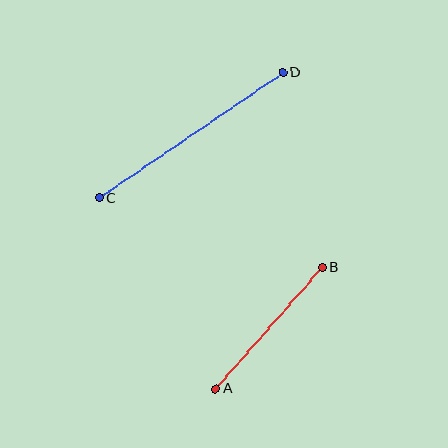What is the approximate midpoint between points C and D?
The midpoint is at approximately (191, 135) pixels.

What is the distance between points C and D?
The distance is approximately 223 pixels.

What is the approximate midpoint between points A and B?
The midpoint is at approximately (269, 328) pixels.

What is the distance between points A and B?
The distance is approximately 161 pixels.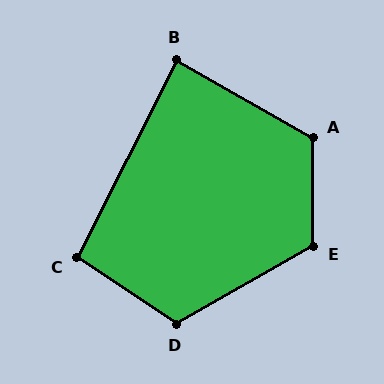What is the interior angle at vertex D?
Approximately 117 degrees (obtuse).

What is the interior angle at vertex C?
Approximately 97 degrees (obtuse).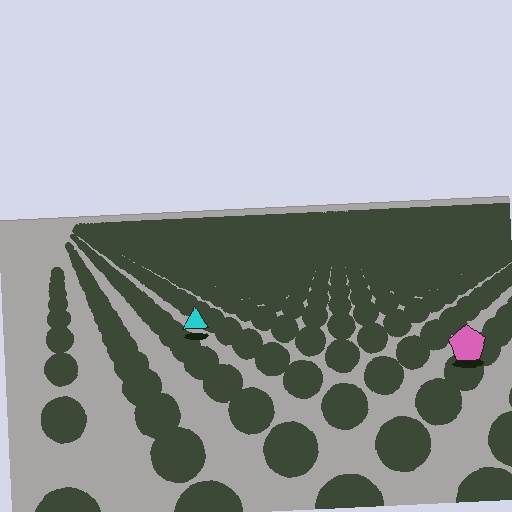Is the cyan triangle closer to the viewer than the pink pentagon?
No. The pink pentagon is closer — you can tell from the texture gradient: the ground texture is coarser near it.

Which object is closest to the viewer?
The pink pentagon is closest. The texture marks near it are larger and more spread out.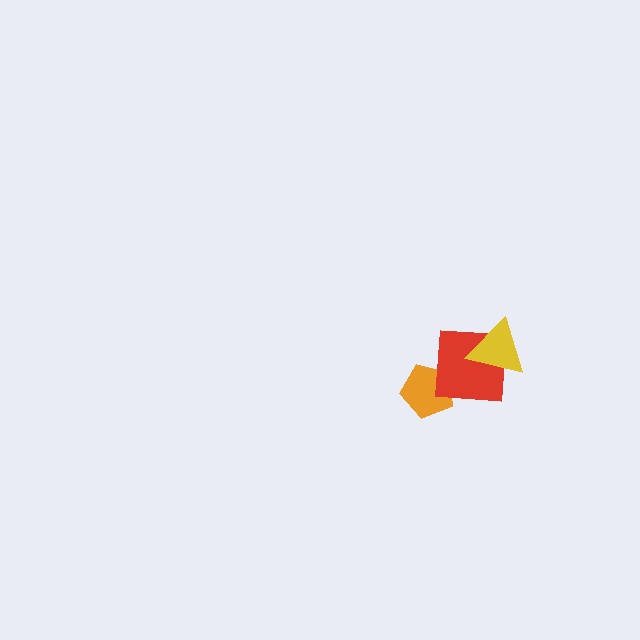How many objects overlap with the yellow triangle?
1 object overlaps with the yellow triangle.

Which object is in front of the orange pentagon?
The red square is in front of the orange pentagon.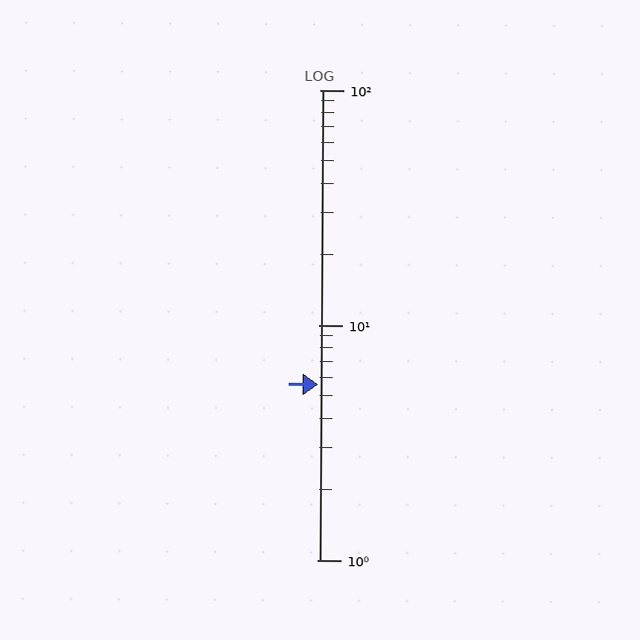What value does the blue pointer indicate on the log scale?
The pointer indicates approximately 5.6.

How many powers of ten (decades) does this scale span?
The scale spans 2 decades, from 1 to 100.